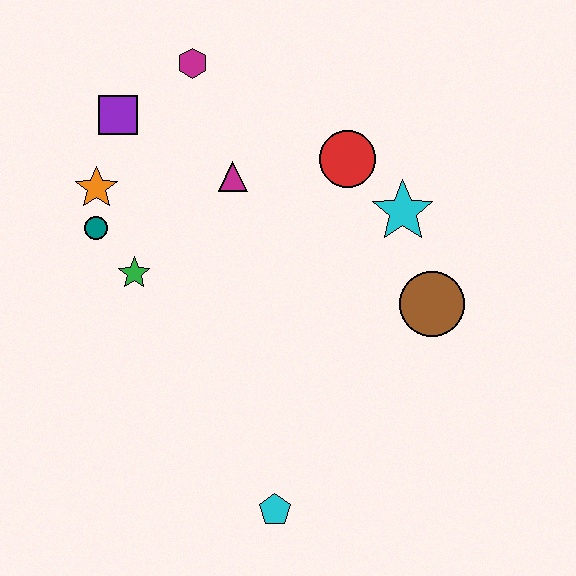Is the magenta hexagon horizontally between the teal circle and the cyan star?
Yes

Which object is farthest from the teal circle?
The brown circle is farthest from the teal circle.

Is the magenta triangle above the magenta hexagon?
No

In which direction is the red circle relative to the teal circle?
The red circle is to the right of the teal circle.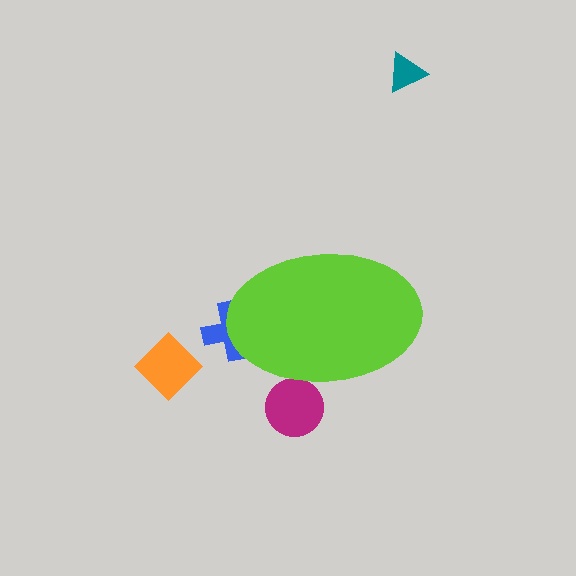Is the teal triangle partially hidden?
No, the teal triangle is fully visible.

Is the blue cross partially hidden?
Yes, the blue cross is partially hidden behind the lime ellipse.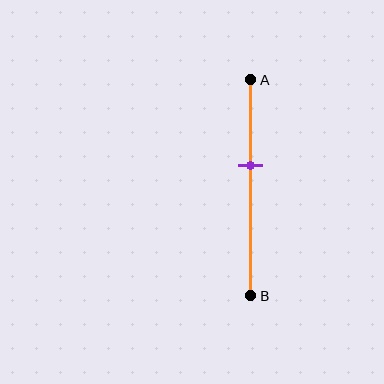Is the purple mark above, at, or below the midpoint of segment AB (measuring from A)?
The purple mark is above the midpoint of segment AB.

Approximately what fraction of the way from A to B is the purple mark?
The purple mark is approximately 40% of the way from A to B.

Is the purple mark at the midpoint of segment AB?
No, the mark is at about 40% from A, not at the 50% midpoint.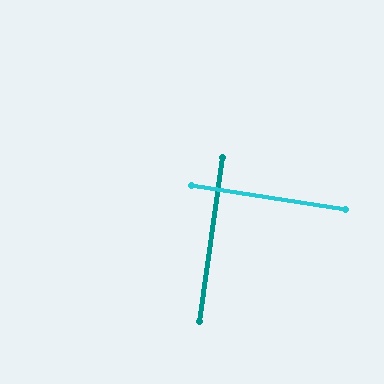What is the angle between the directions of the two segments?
Approximately 89 degrees.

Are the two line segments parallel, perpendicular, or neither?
Perpendicular — they meet at approximately 89°.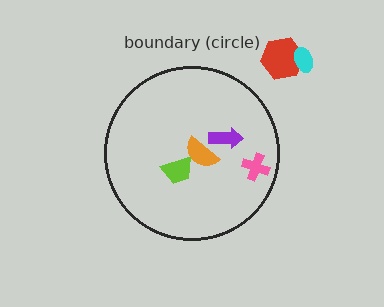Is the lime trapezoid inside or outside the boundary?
Inside.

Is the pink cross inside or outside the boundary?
Inside.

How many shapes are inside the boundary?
4 inside, 2 outside.